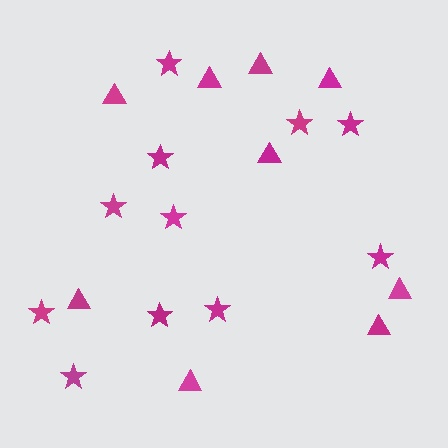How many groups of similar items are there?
There are 2 groups: one group of stars (11) and one group of triangles (9).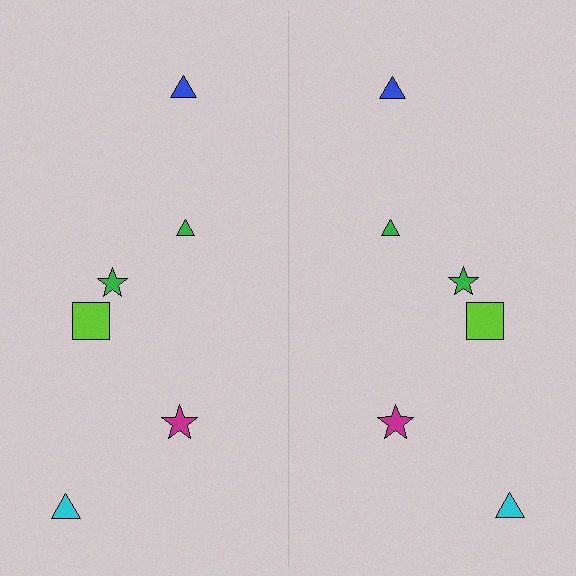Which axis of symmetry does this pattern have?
The pattern has a vertical axis of symmetry running through the center of the image.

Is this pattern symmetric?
Yes, this pattern has bilateral (reflection) symmetry.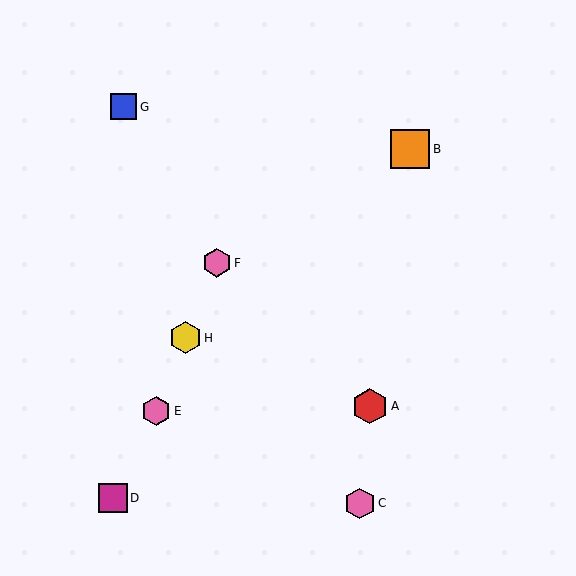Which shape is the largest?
The orange square (labeled B) is the largest.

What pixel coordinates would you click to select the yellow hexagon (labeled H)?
Click at (185, 338) to select the yellow hexagon H.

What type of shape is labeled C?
Shape C is a pink hexagon.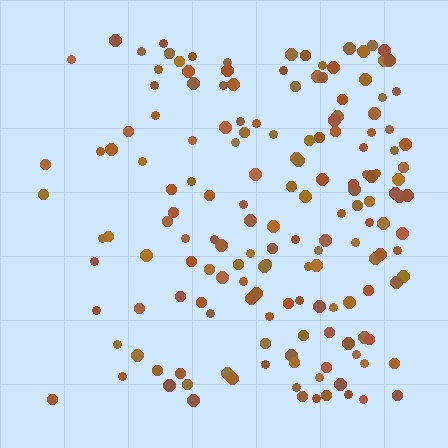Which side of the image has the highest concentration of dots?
The right.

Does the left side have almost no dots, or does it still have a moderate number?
Still a moderate number, just noticeably fewer than the right.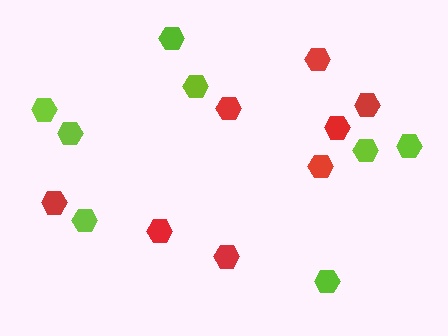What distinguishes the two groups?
There are 2 groups: one group of lime hexagons (8) and one group of red hexagons (8).